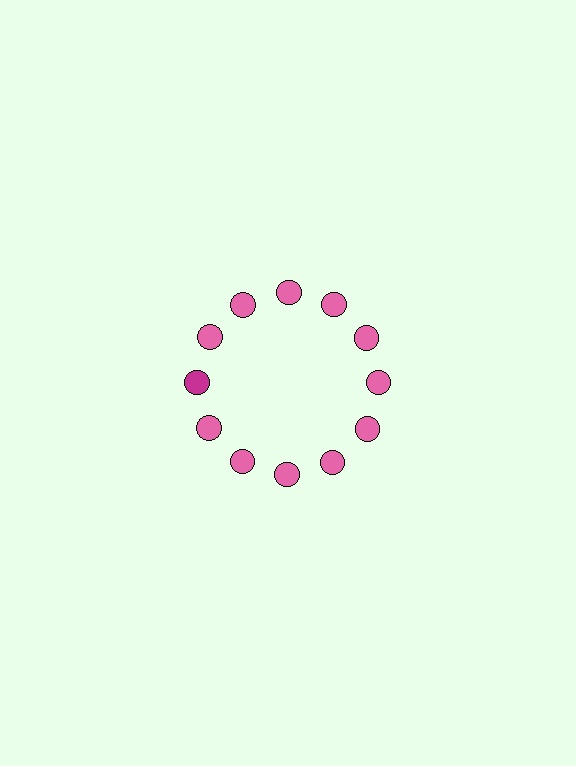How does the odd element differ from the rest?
It has a different color: magenta instead of pink.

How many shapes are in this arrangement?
There are 12 shapes arranged in a ring pattern.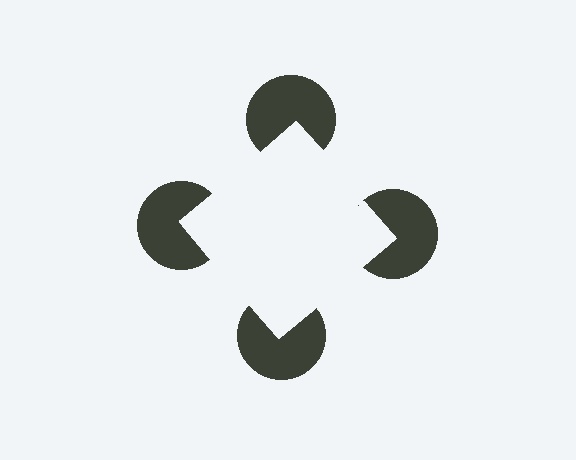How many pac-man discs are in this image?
There are 4 — one at each vertex of the illusory square.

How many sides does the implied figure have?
4 sides.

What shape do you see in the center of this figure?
An illusory square — its edges are inferred from the aligned wedge cuts in the pac-man discs, not physically drawn.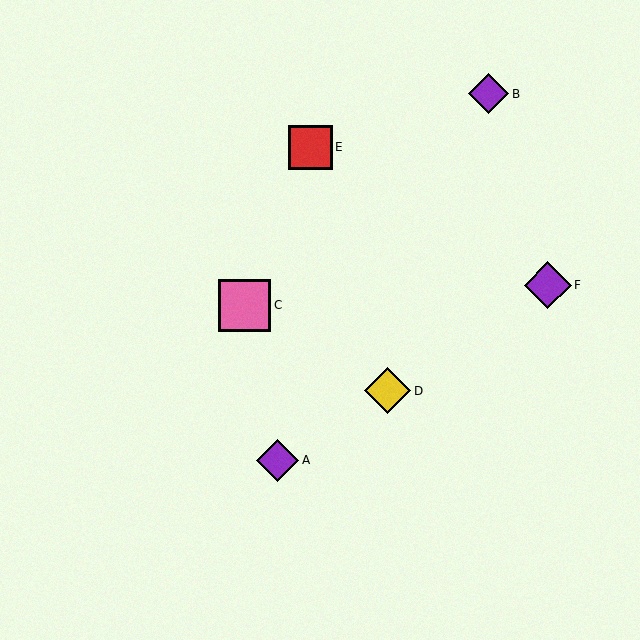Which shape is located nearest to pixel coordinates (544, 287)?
The purple diamond (labeled F) at (548, 285) is nearest to that location.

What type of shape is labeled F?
Shape F is a purple diamond.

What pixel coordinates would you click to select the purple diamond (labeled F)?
Click at (548, 285) to select the purple diamond F.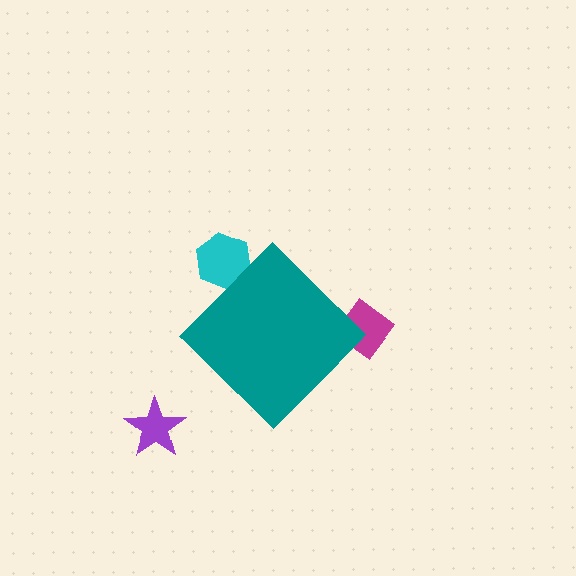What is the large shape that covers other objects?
A teal diamond.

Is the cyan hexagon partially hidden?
Yes, the cyan hexagon is partially hidden behind the teal diamond.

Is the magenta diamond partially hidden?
Yes, the magenta diamond is partially hidden behind the teal diamond.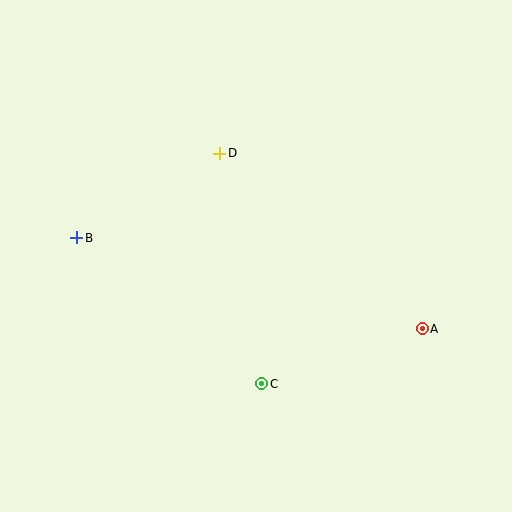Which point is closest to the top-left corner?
Point B is closest to the top-left corner.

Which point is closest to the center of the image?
Point D at (220, 153) is closest to the center.